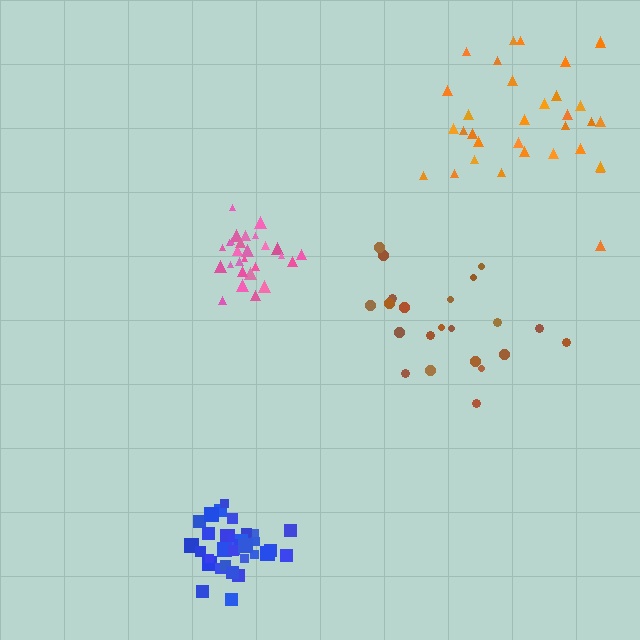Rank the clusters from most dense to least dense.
blue, pink, orange, brown.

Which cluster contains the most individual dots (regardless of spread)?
Blue (33).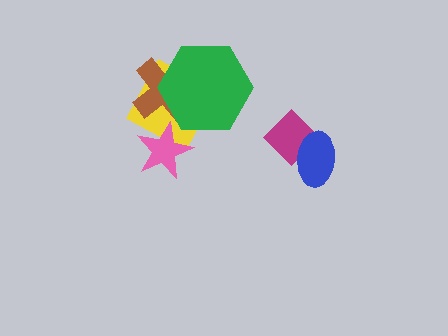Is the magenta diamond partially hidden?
Yes, it is partially covered by another shape.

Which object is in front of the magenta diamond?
The blue ellipse is in front of the magenta diamond.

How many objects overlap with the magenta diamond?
1 object overlaps with the magenta diamond.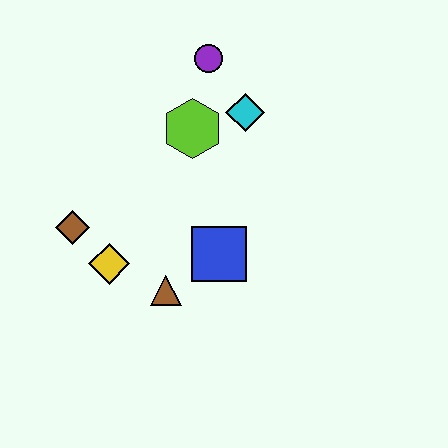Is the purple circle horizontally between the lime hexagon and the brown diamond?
No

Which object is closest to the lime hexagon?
The cyan diamond is closest to the lime hexagon.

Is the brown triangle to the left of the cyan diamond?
Yes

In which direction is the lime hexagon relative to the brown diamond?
The lime hexagon is to the right of the brown diamond.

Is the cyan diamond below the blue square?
No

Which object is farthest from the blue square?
The purple circle is farthest from the blue square.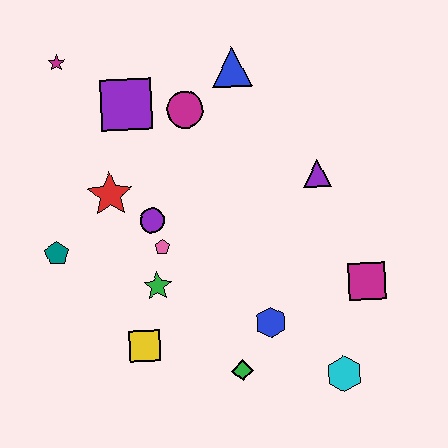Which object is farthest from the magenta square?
The magenta star is farthest from the magenta square.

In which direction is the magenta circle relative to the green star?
The magenta circle is above the green star.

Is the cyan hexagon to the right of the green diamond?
Yes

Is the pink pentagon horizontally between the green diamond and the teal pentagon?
Yes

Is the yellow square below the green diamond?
No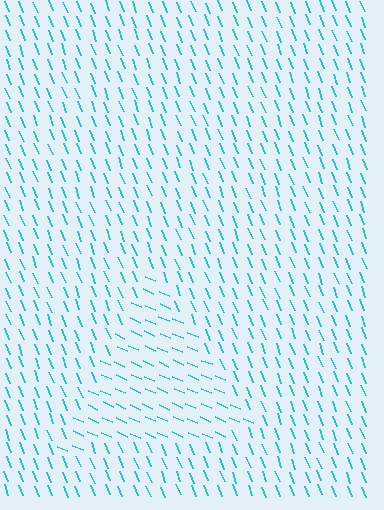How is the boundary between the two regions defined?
The boundary is defined purely by a change in line orientation (approximately 45 degrees difference). All lines are the same color and thickness.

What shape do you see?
I see a triangle.